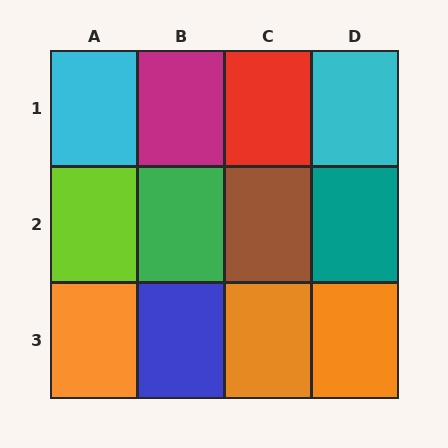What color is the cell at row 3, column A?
Orange.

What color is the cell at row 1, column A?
Cyan.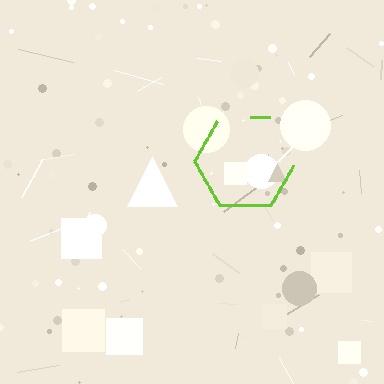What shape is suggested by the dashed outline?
The dashed outline suggests a hexagon.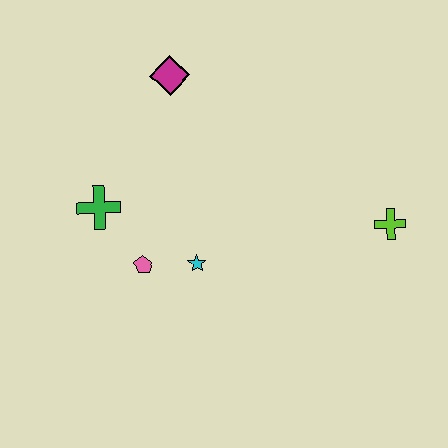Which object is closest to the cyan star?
The pink pentagon is closest to the cyan star.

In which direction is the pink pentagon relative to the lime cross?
The pink pentagon is to the left of the lime cross.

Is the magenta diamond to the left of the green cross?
No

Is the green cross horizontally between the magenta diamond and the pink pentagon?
No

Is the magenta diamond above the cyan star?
Yes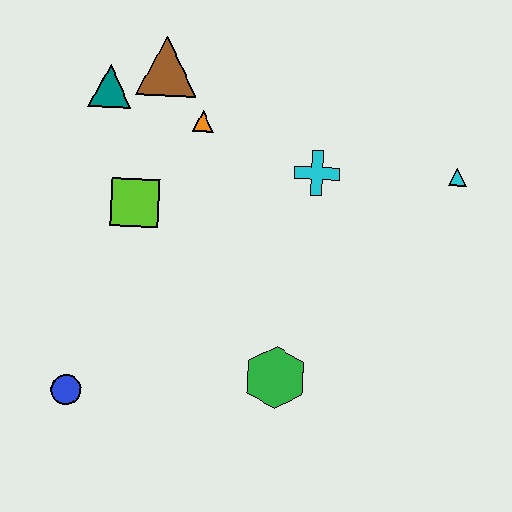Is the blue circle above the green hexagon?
No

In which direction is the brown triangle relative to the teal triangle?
The brown triangle is to the right of the teal triangle.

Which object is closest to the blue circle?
The lime square is closest to the blue circle.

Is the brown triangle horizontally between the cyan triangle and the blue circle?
Yes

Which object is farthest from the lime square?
The cyan triangle is farthest from the lime square.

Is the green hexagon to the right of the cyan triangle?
No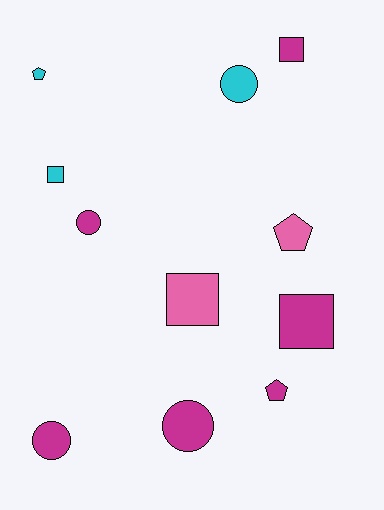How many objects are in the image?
There are 11 objects.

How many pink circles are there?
There are no pink circles.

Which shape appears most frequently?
Square, with 4 objects.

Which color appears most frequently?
Magenta, with 6 objects.